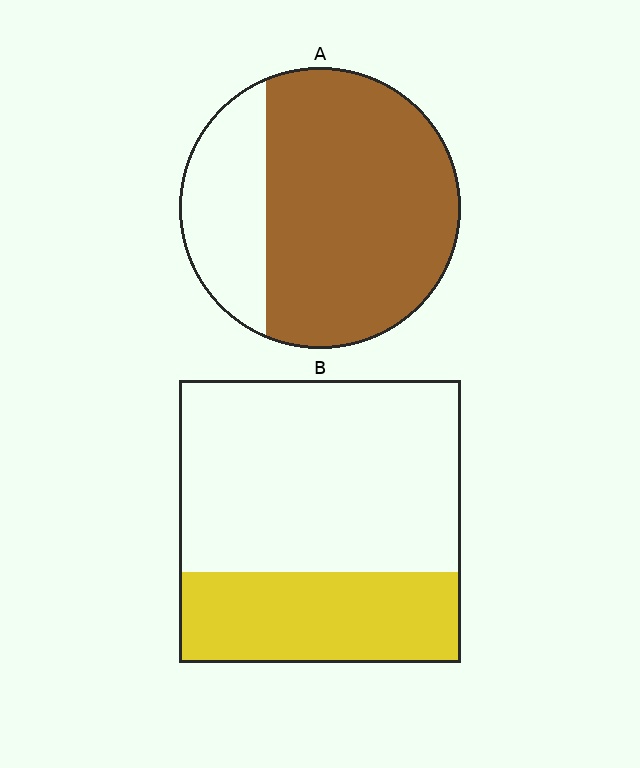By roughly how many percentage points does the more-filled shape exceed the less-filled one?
By roughly 40 percentage points (A over B).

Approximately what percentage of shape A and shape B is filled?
A is approximately 75% and B is approximately 30%.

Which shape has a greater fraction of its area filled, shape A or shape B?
Shape A.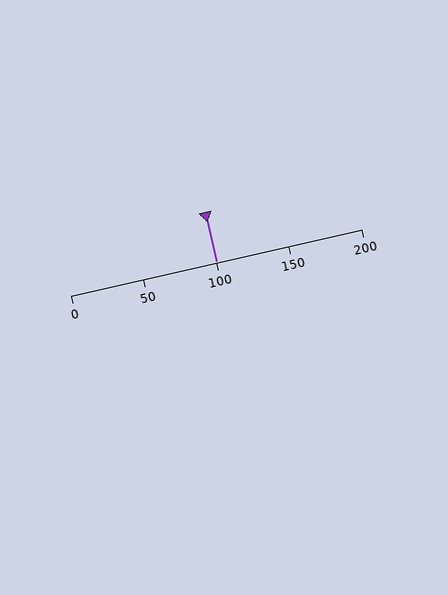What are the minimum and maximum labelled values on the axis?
The axis runs from 0 to 200.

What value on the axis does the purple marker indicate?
The marker indicates approximately 100.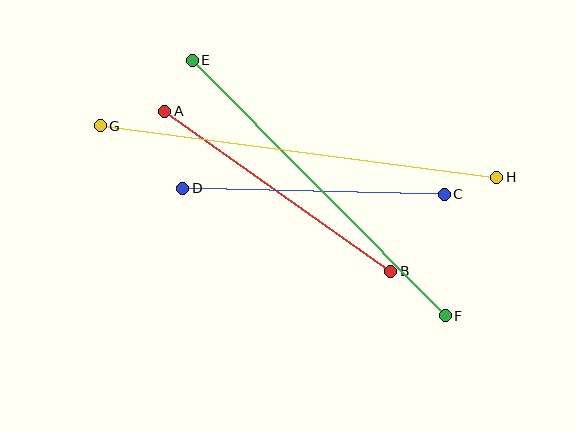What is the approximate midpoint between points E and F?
The midpoint is at approximately (319, 188) pixels.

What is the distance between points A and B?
The distance is approximately 277 pixels.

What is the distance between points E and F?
The distance is approximately 360 pixels.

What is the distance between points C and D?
The distance is approximately 261 pixels.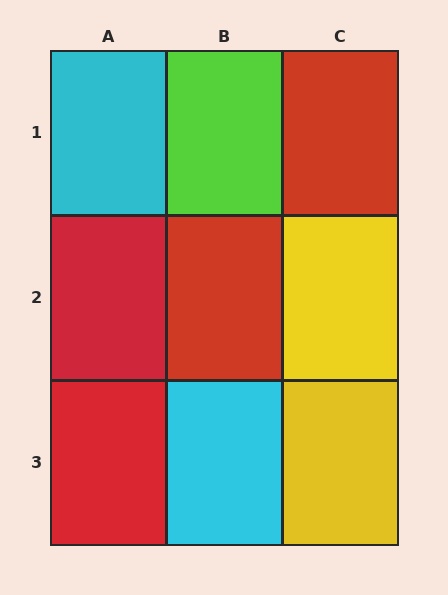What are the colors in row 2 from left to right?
Red, red, yellow.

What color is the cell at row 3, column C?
Yellow.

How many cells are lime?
1 cell is lime.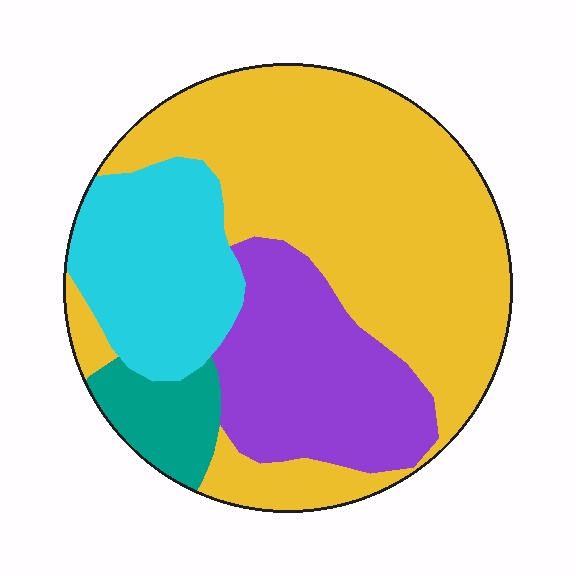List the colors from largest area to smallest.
From largest to smallest: yellow, purple, cyan, teal.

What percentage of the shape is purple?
Purple covers around 20% of the shape.